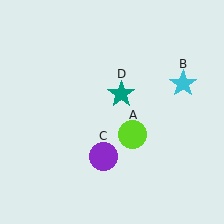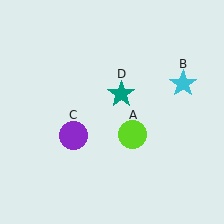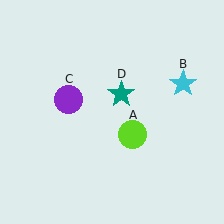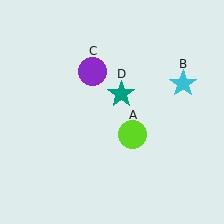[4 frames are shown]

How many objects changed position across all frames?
1 object changed position: purple circle (object C).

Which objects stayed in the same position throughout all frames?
Lime circle (object A) and cyan star (object B) and teal star (object D) remained stationary.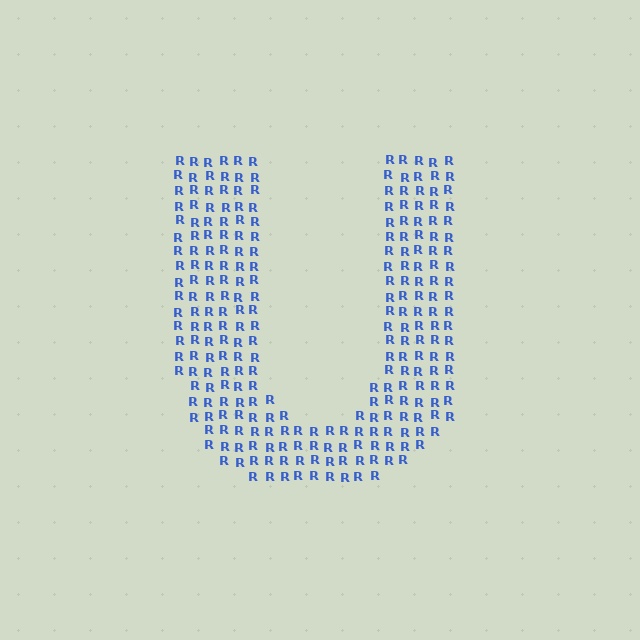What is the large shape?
The large shape is the letter U.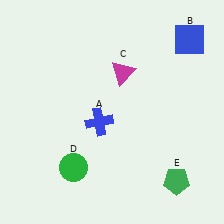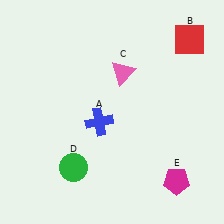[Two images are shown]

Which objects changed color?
B changed from blue to red. C changed from magenta to pink. E changed from green to magenta.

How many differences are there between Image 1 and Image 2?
There are 3 differences between the two images.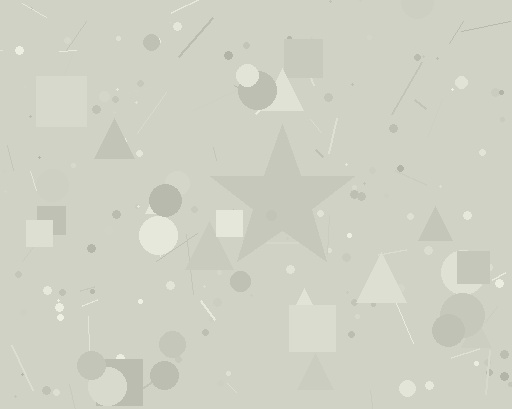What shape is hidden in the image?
A star is hidden in the image.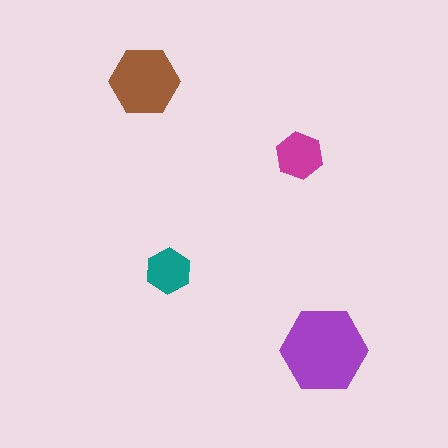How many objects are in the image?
There are 4 objects in the image.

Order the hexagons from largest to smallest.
the purple one, the brown one, the magenta one, the teal one.